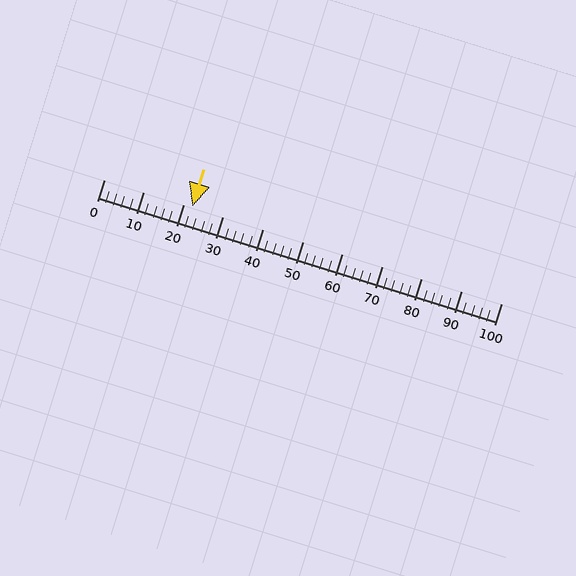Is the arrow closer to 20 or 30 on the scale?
The arrow is closer to 20.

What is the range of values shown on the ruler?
The ruler shows values from 0 to 100.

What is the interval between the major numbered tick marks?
The major tick marks are spaced 10 units apart.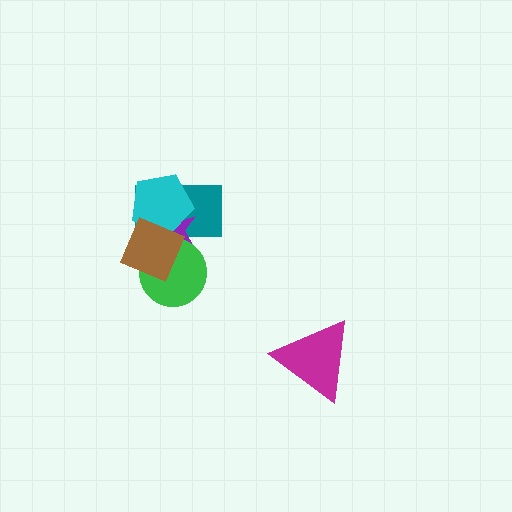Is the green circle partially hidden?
Yes, it is partially covered by another shape.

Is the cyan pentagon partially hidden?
Yes, it is partially covered by another shape.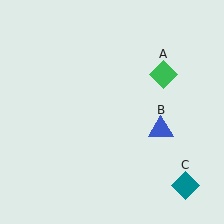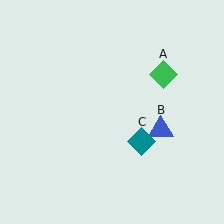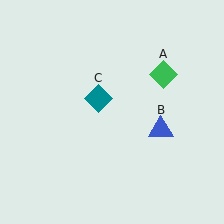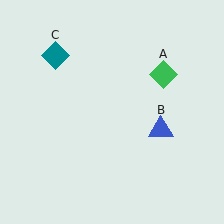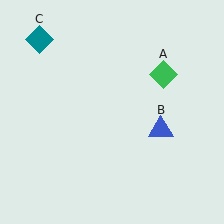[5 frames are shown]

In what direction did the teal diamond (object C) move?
The teal diamond (object C) moved up and to the left.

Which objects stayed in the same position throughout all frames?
Green diamond (object A) and blue triangle (object B) remained stationary.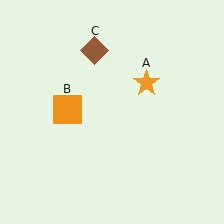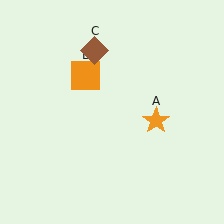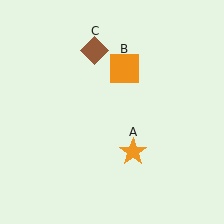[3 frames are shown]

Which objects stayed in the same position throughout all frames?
Brown diamond (object C) remained stationary.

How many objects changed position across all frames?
2 objects changed position: orange star (object A), orange square (object B).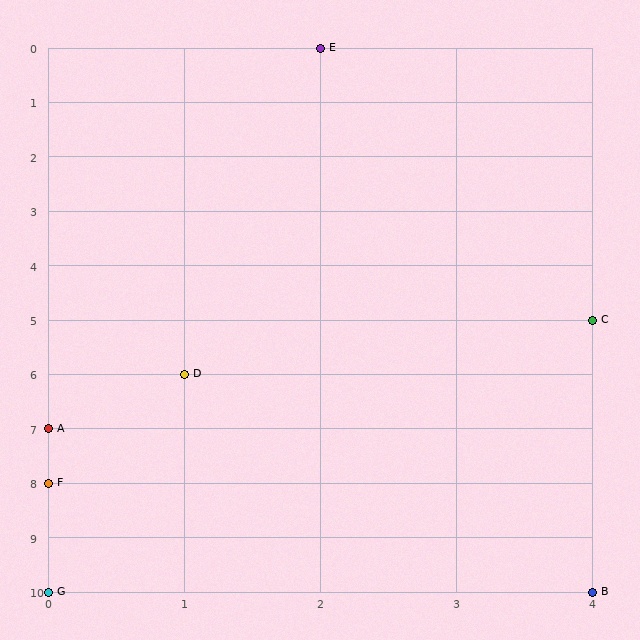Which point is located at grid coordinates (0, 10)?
Point G is at (0, 10).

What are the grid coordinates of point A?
Point A is at grid coordinates (0, 7).